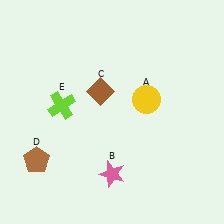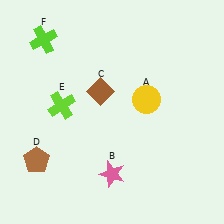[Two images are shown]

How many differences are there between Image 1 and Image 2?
There is 1 difference between the two images.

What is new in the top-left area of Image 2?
A lime cross (F) was added in the top-left area of Image 2.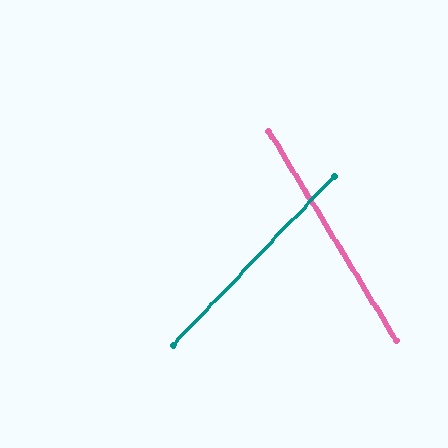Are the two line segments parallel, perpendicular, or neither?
Neither parallel nor perpendicular — they differ by about 75°.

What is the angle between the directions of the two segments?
Approximately 75 degrees.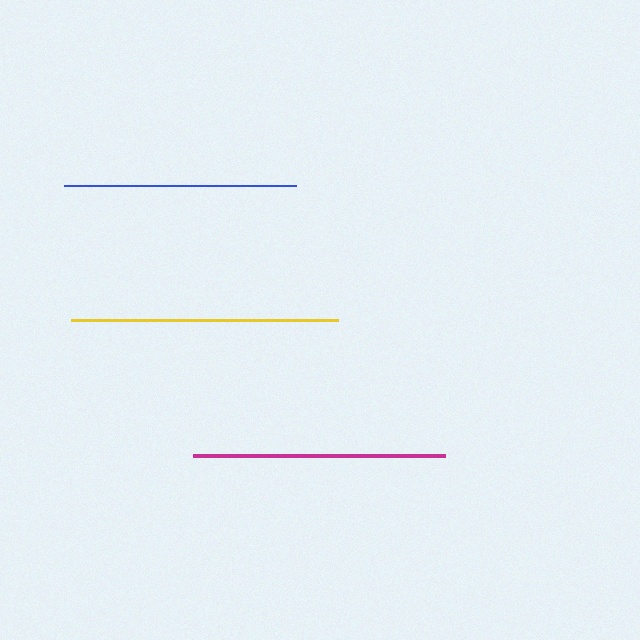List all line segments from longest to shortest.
From longest to shortest: yellow, magenta, blue.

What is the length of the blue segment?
The blue segment is approximately 232 pixels long.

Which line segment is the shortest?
The blue line is the shortest at approximately 232 pixels.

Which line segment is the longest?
The yellow line is the longest at approximately 267 pixels.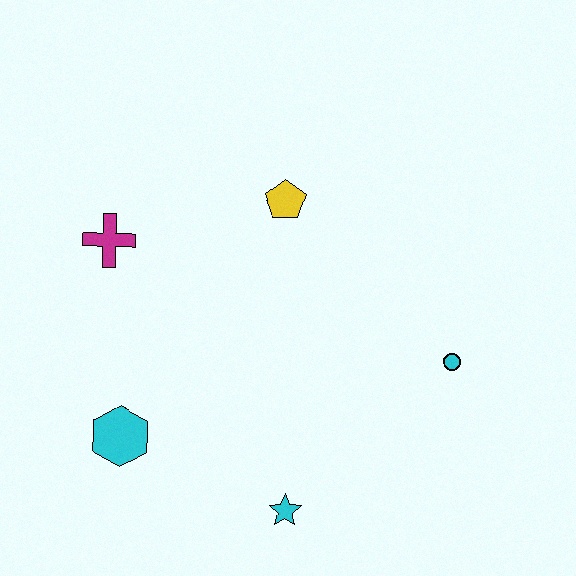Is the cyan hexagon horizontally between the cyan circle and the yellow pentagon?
No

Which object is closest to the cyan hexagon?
The cyan star is closest to the cyan hexagon.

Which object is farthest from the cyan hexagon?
The cyan circle is farthest from the cyan hexagon.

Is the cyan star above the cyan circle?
No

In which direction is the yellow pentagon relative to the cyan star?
The yellow pentagon is above the cyan star.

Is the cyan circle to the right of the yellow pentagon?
Yes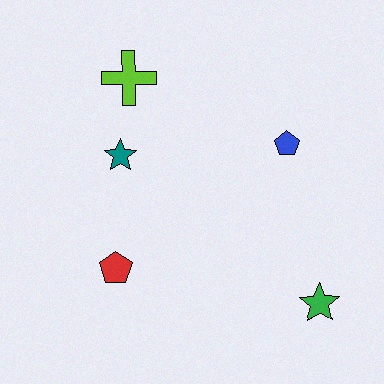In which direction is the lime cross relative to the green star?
The lime cross is above the green star.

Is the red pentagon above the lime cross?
No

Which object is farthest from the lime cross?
The green star is farthest from the lime cross.